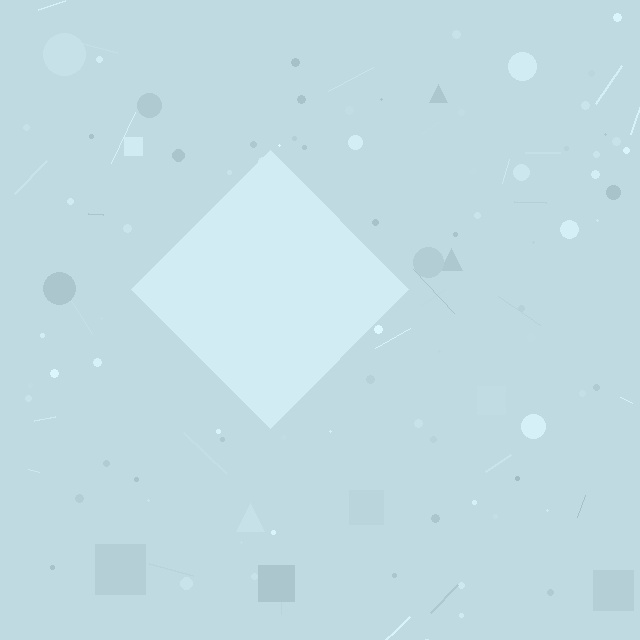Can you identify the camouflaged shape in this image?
The camouflaged shape is a diamond.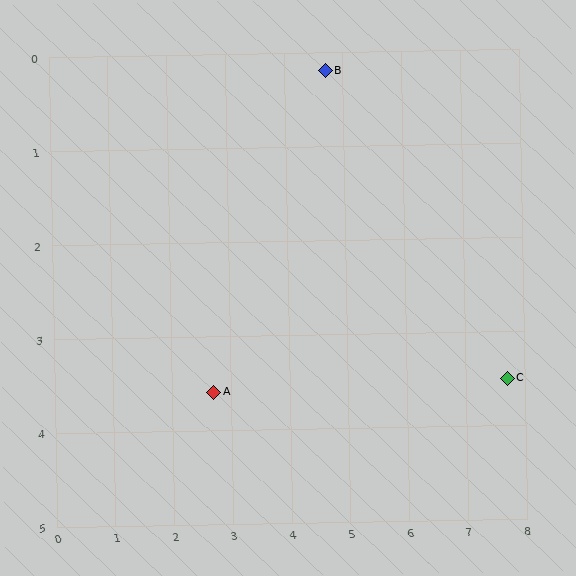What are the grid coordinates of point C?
Point C is at approximately (7.7, 3.5).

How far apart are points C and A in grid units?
Points C and A are about 5.0 grid units apart.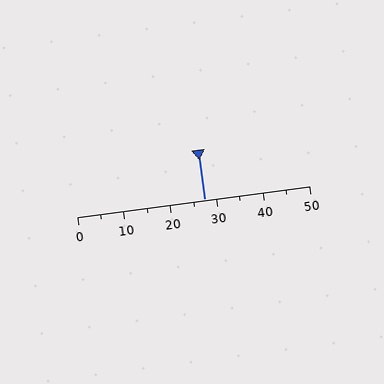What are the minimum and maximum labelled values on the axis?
The axis runs from 0 to 50.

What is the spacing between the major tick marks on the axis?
The major ticks are spaced 10 apart.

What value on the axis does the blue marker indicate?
The marker indicates approximately 27.5.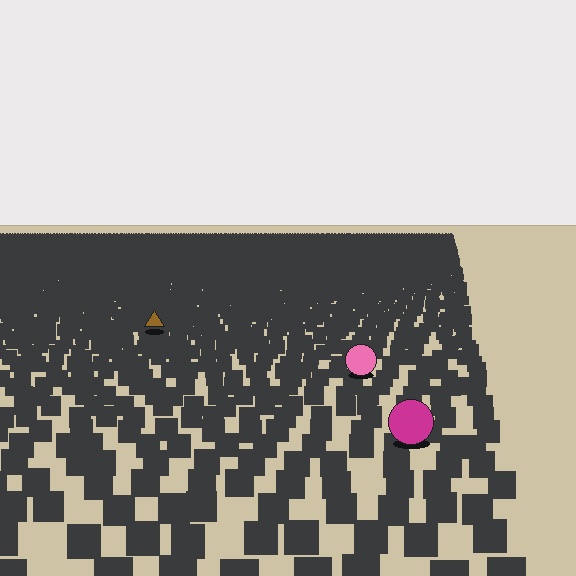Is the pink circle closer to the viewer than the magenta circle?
No. The magenta circle is closer — you can tell from the texture gradient: the ground texture is coarser near it.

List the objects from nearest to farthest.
From nearest to farthest: the magenta circle, the pink circle, the brown triangle.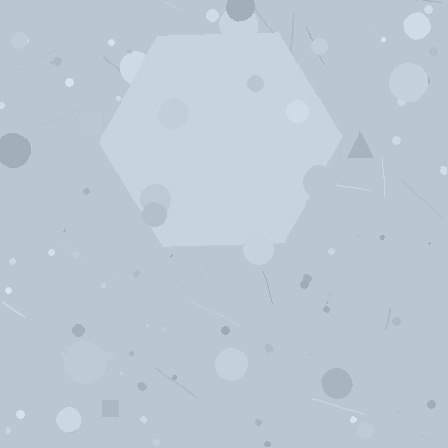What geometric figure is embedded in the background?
A hexagon is embedded in the background.